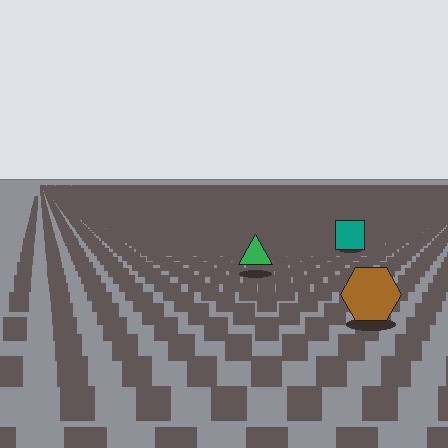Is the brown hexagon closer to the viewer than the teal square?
Yes. The brown hexagon is closer — you can tell from the texture gradient: the ground texture is coarser near it.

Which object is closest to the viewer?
The brown hexagon is closest. The texture marks near it are larger and more spread out.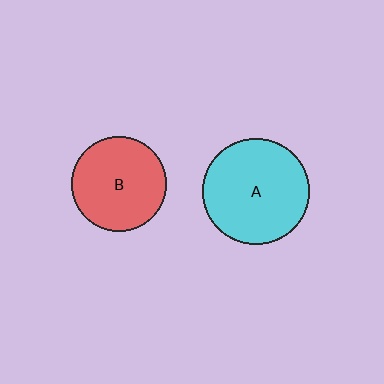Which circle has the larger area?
Circle A (cyan).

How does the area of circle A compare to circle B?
Approximately 1.3 times.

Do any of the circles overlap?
No, none of the circles overlap.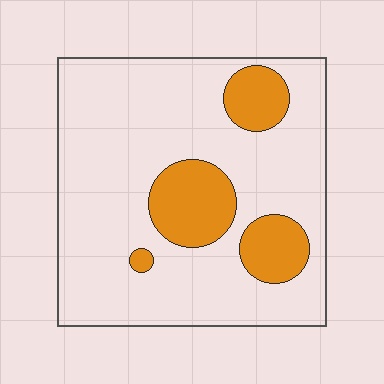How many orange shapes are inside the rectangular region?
4.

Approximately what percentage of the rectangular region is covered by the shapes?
Approximately 20%.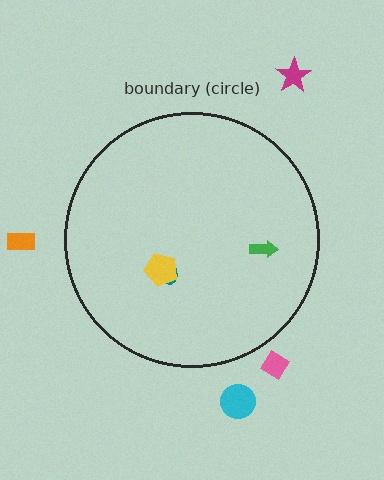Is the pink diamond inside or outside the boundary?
Outside.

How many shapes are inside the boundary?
3 inside, 4 outside.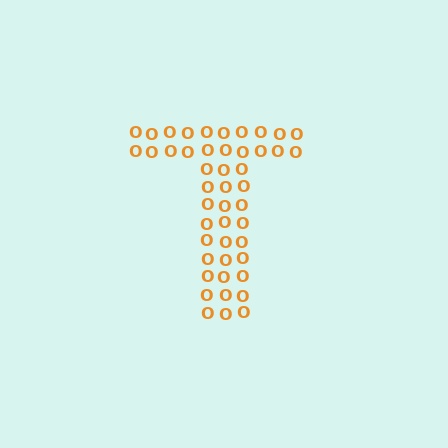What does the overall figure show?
The overall figure shows the letter T.